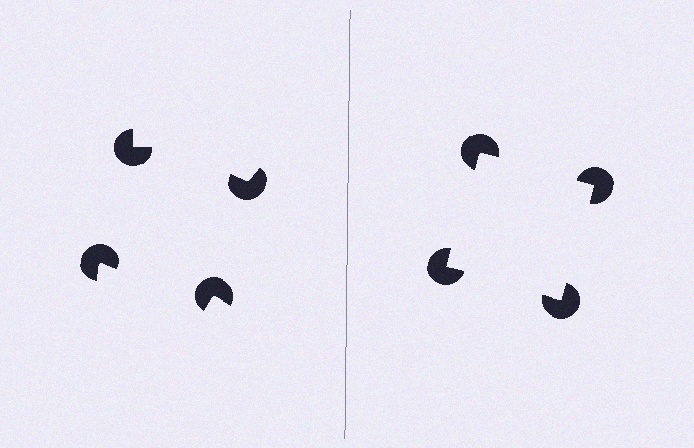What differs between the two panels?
The pac-man discs are positioned identically on both sides; only the wedge orientations differ. On the right they align to a square; on the left they are misaligned.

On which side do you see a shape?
An illusory square appears on the right side. On the left side the wedge cuts are rotated, so no coherent shape forms.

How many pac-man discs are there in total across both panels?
8 — 4 on each side.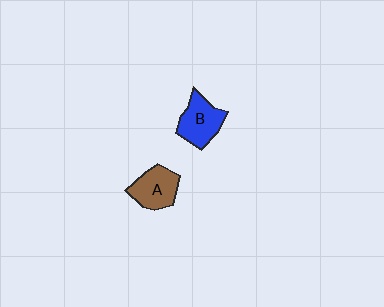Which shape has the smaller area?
Shape A (brown).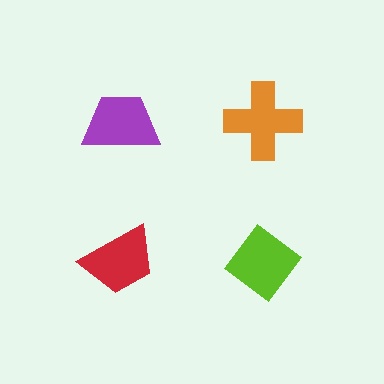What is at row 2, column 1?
A red trapezoid.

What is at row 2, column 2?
A lime diamond.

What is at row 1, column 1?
A purple trapezoid.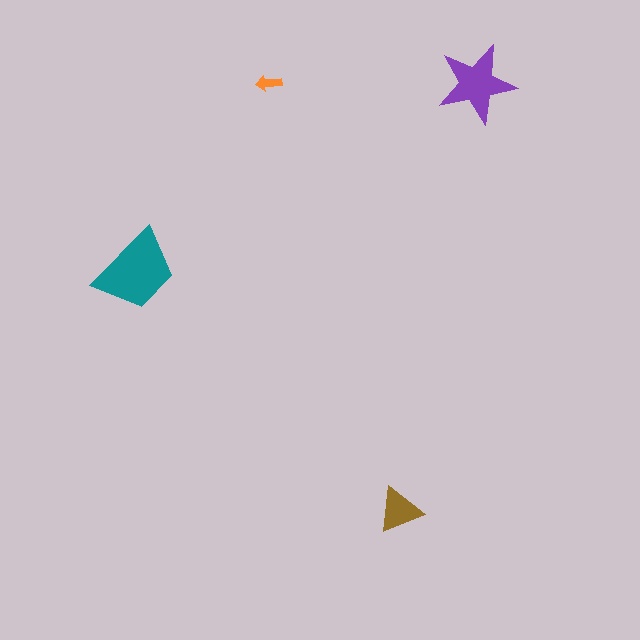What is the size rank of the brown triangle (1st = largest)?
3rd.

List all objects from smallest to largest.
The orange arrow, the brown triangle, the purple star, the teal trapezoid.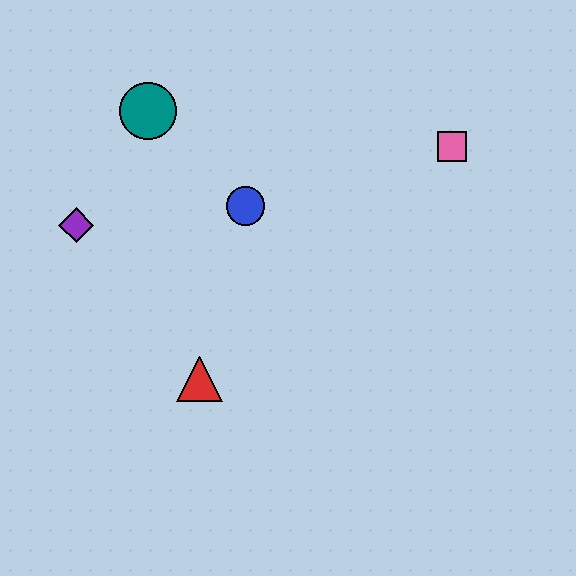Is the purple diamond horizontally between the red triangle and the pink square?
No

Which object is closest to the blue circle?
The teal circle is closest to the blue circle.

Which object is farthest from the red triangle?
The pink square is farthest from the red triangle.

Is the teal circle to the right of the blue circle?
No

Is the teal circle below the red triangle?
No